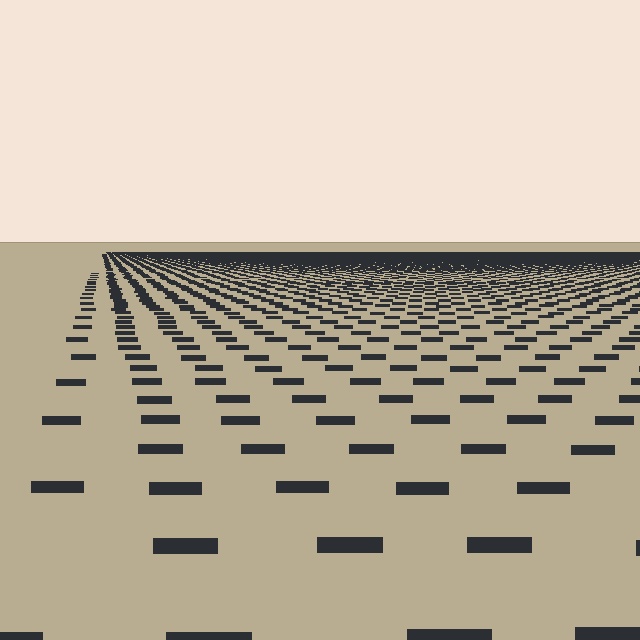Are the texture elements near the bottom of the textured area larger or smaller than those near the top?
Larger. Near the bottom, elements are closer to the viewer and appear at a bigger on-screen size.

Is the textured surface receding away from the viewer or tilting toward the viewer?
The surface is receding away from the viewer. Texture elements get smaller and denser toward the top.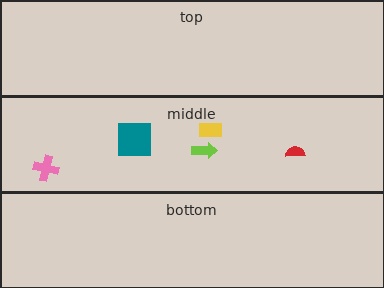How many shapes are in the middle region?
5.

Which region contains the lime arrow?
The middle region.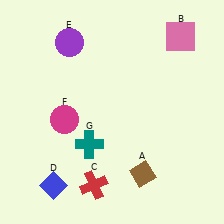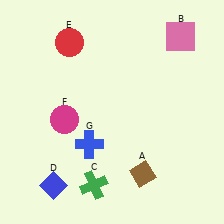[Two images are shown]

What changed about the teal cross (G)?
In Image 1, G is teal. In Image 2, it changed to blue.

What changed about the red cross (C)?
In Image 1, C is red. In Image 2, it changed to green.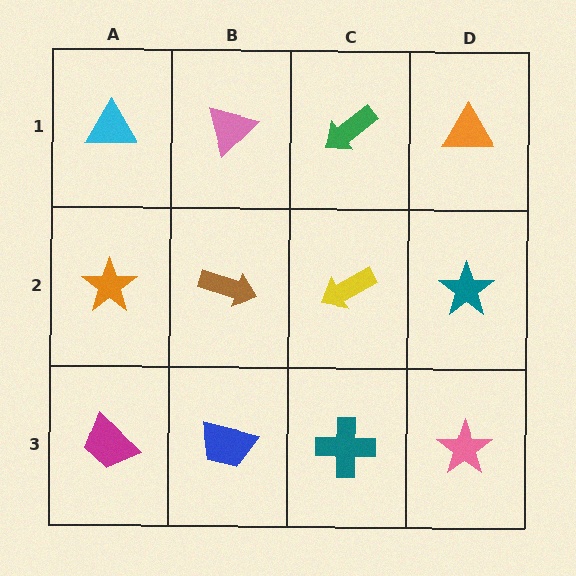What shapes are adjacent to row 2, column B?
A pink triangle (row 1, column B), a blue trapezoid (row 3, column B), an orange star (row 2, column A), a yellow arrow (row 2, column C).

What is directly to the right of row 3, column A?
A blue trapezoid.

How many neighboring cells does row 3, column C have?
3.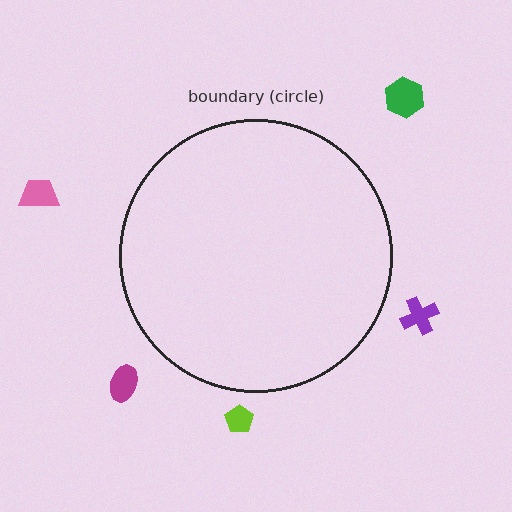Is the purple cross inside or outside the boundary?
Outside.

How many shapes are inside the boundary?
0 inside, 5 outside.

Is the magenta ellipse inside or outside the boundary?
Outside.